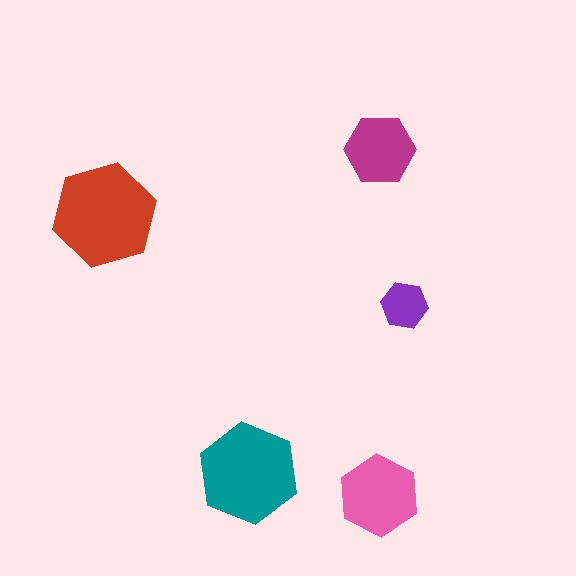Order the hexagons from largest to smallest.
the red one, the teal one, the pink one, the magenta one, the purple one.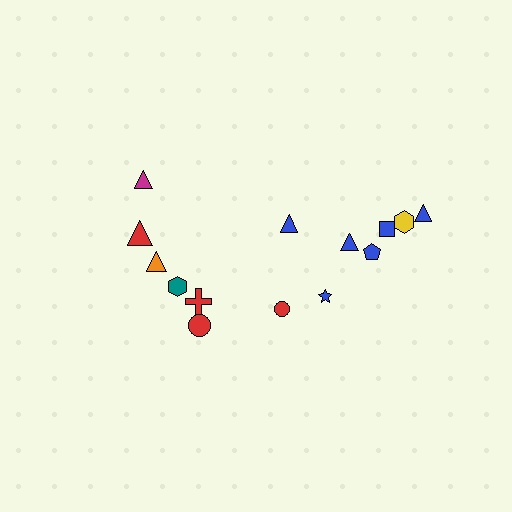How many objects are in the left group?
There are 6 objects.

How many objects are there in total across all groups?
There are 14 objects.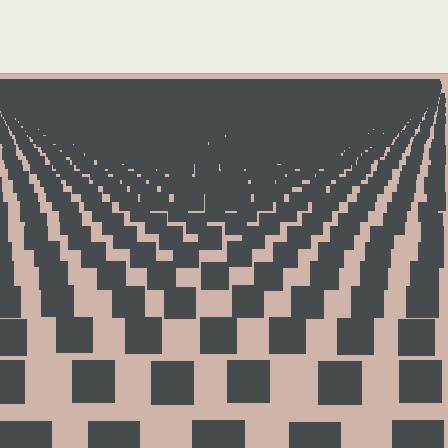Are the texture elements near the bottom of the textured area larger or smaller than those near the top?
Larger. Near the bottom, elements are closer to the viewer and appear at a bigger on-screen size.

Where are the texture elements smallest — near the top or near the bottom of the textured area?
Near the top.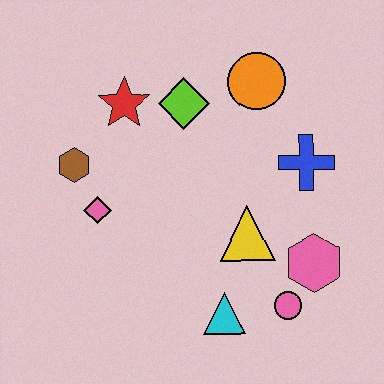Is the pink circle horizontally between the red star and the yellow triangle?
No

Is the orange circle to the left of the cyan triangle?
No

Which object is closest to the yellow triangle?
The pink hexagon is closest to the yellow triangle.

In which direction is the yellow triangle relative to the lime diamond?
The yellow triangle is below the lime diamond.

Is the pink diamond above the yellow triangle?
Yes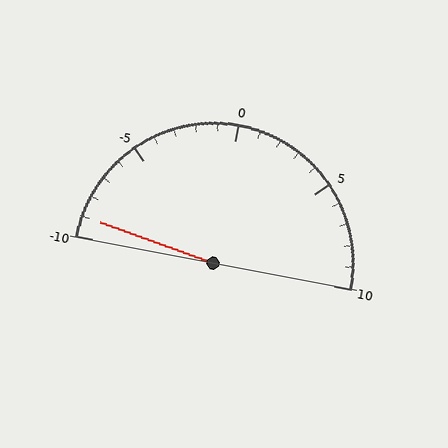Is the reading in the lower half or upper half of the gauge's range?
The reading is in the lower half of the range (-10 to 10).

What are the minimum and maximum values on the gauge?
The gauge ranges from -10 to 10.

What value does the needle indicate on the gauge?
The needle indicates approximately -9.